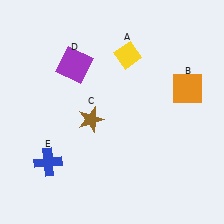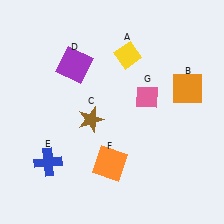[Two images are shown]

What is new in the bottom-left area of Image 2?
An orange square (F) was added in the bottom-left area of Image 2.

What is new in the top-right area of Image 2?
A pink diamond (G) was added in the top-right area of Image 2.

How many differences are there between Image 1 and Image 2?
There are 2 differences between the two images.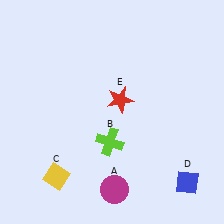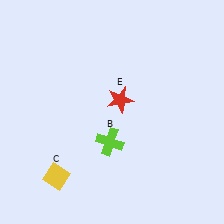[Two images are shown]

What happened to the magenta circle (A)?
The magenta circle (A) was removed in Image 2. It was in the bottom-right area of Image 1.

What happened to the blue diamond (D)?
The blue diamond (D) was removed in Image 2. It was in the bottom-right area of Image 1.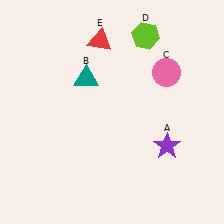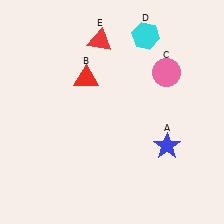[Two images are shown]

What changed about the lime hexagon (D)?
In Image 1, D is lime. In Image 2, it changed to cyan.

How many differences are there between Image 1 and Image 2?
There are 3 differences between the two images.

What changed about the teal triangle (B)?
In Image 1, B is teal. In Image 2, it changed to red.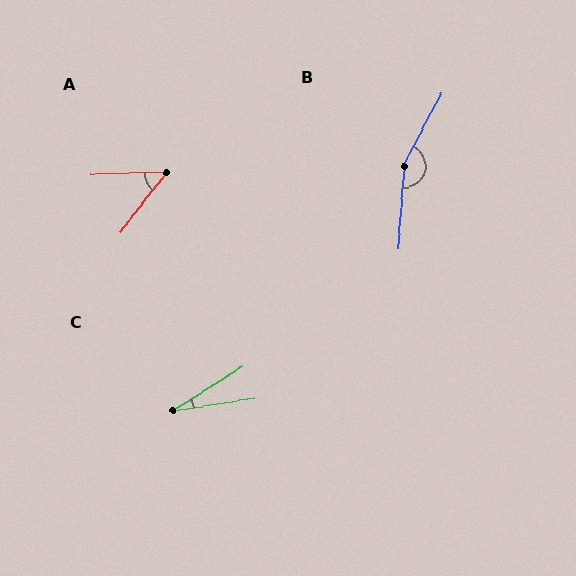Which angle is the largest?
B, at approximately 157 degrees.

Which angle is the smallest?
C, at approximately 24 degrees.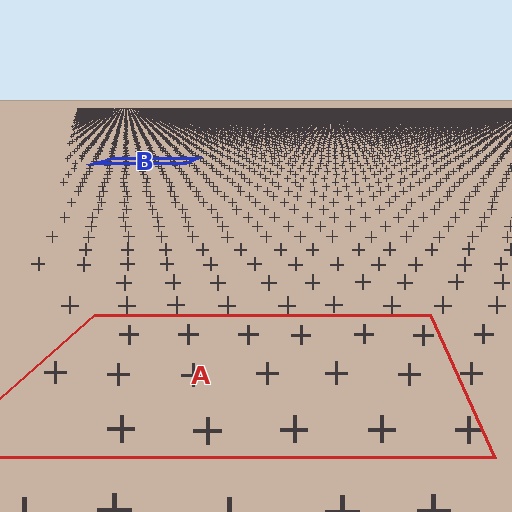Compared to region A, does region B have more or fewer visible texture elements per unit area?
Region B has more texture elements per unit area — they are packed more densely because it is farther away.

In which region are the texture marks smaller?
The texture marks are smaller in region B, because it is farther away.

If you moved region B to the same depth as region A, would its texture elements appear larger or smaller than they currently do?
They would appear larger. At a closer depth, the same texture elements are projected at a bigger on-screen size.